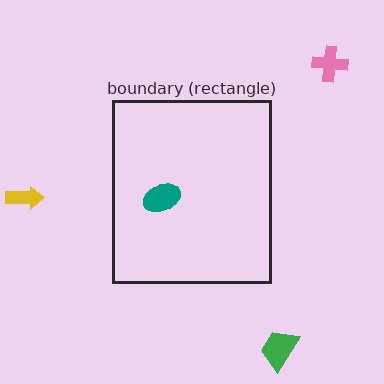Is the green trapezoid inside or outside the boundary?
Outside.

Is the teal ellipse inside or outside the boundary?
Inside.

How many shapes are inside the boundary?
1 inside, 3 outside.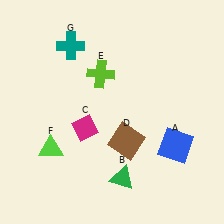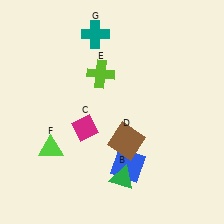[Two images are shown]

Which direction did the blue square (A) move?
The blue square (A) moved left.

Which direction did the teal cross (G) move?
The teal cross (G) moved right.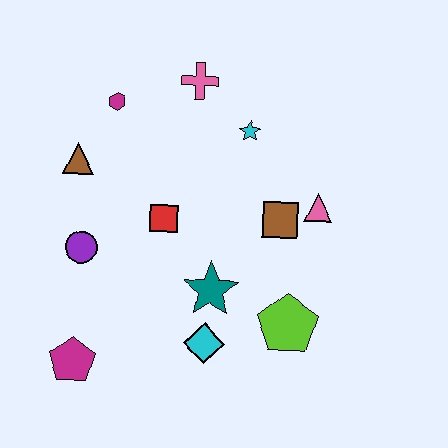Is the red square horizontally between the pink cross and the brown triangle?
Yes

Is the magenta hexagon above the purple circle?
Yes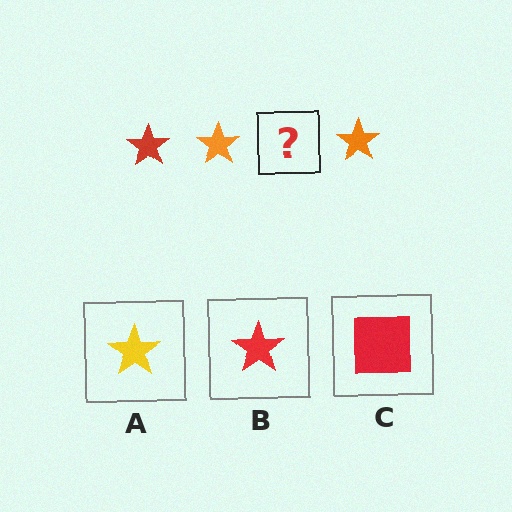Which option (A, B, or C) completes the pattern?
B.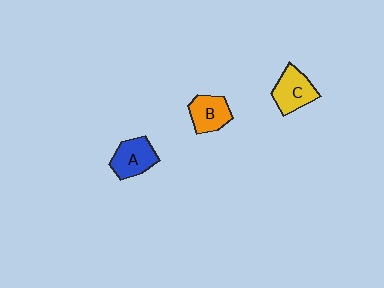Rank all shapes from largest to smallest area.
From largest to smallest: C (yellow), A (blue), B (orange).